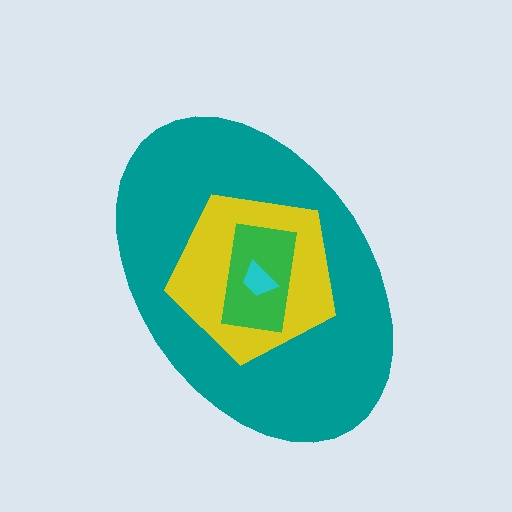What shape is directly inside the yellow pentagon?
The green rectangle.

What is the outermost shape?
The teal ellipse.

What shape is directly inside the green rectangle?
The cyan trapezoid.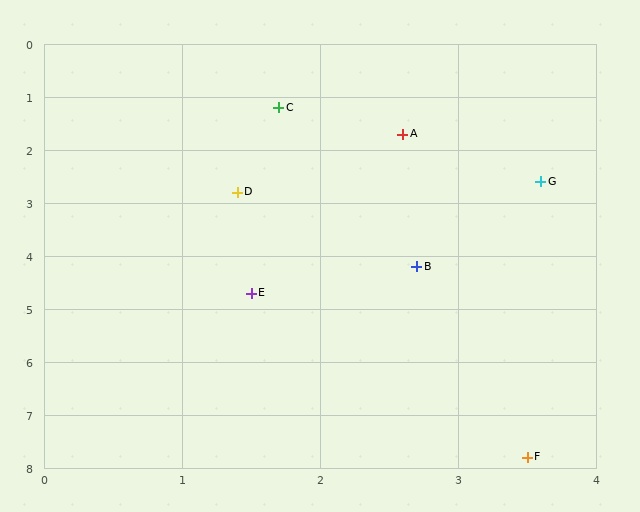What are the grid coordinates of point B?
Point B is at approximately (2.7, 4.2).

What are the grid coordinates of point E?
Point E is at approximately (1.5, 4.7).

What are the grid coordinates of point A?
Point A is at approximately (2.6, 1.7).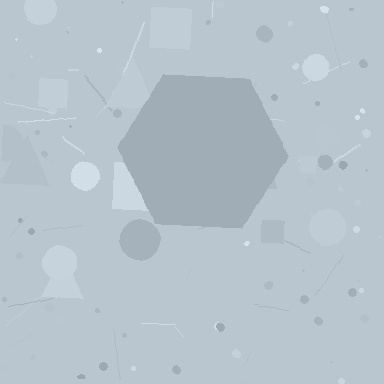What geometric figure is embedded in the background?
A hexagon is embedded in the background.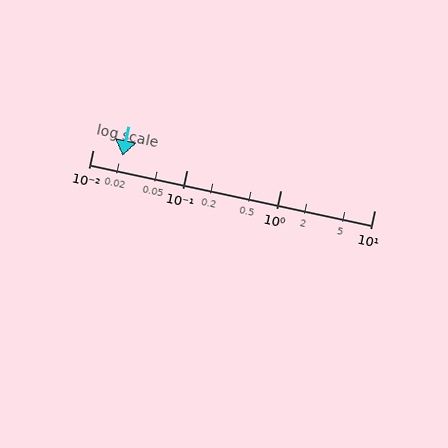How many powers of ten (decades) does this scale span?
The scale spans 3 decades, from 0.01 to 10.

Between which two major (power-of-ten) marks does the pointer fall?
The pointer is between 0.01 and 0.1.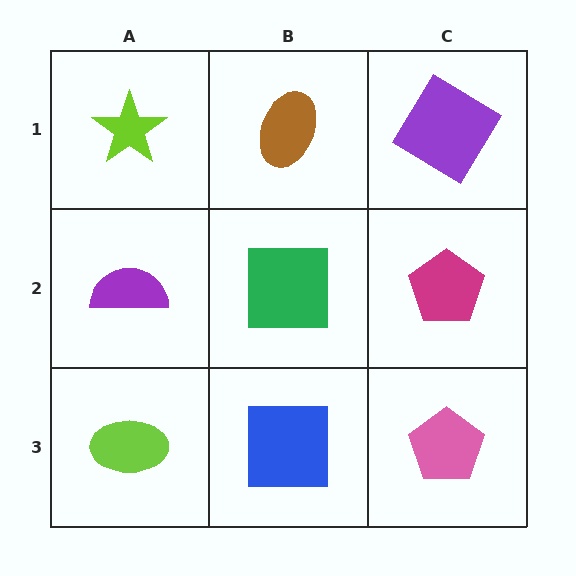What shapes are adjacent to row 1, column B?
A green square (row 2, column B), a lime star (row 1, column A), a purple diamond (row 1, column C).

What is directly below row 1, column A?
A purple semicircle.